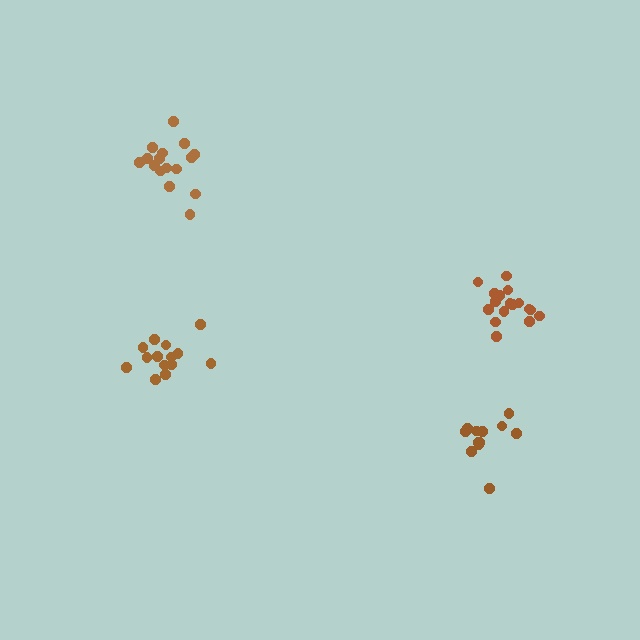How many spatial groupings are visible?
There are 4 spatial groupings.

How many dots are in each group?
Group 1: 16 dots, Group 2: 12 dots, Group 3: 14 dots, Group 4: 17 dots (59 total).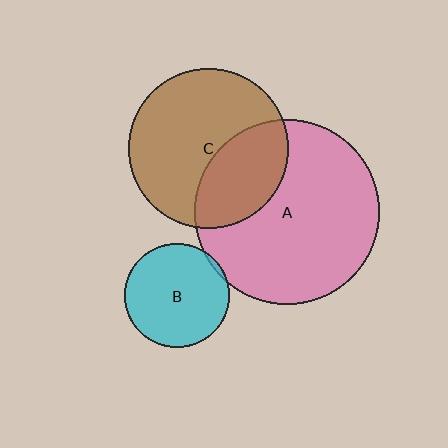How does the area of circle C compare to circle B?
Approximately 2.3 times.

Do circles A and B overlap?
Yes.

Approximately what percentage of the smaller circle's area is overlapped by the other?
Approximately 5%.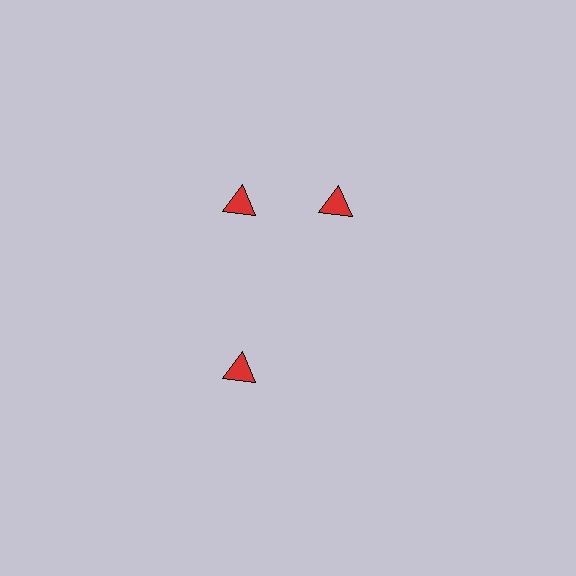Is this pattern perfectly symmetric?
No. The 3 red triangles are arranged in a ring, but one element near the 3 o'clock position is rotated out of alignment along the ring, breaking the 3-fold rotational symmetry.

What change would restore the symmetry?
The symmetry would be restored by rotating it back into even spacing with its neighbors so that all 3 triangles sit at equal angles and equal distance from the center.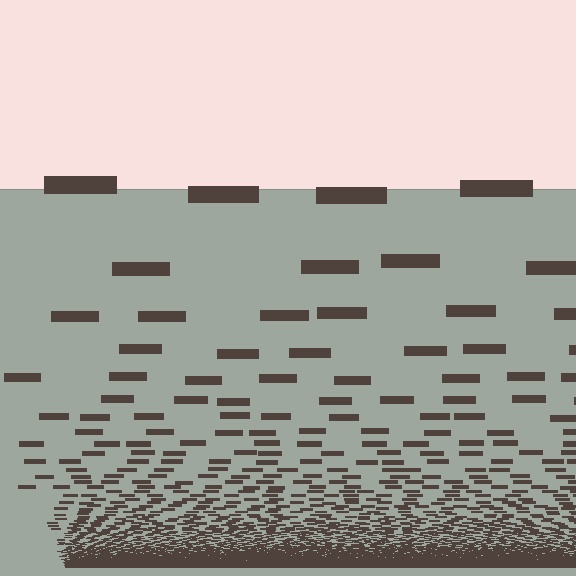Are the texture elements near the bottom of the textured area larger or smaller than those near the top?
Smaller. The gradient is inverted — elements near the bottom are smaller and denser.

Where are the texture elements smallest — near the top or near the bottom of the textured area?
Near the bottom.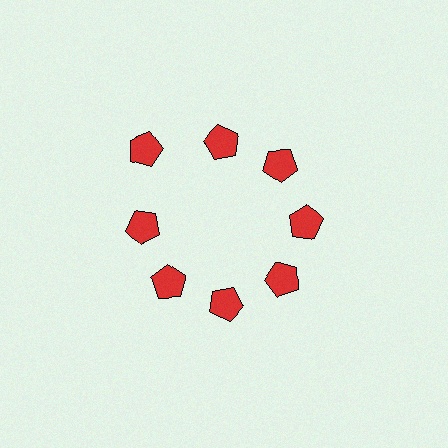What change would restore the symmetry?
The symmetry would be restored by moving it inward, back onto the ring so that all 8 pentagons sit at equal angles and equal distance from the center.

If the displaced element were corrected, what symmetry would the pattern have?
It would have 8-fold rotational symmetry — the pattern would map onto itself every 45 degrees.